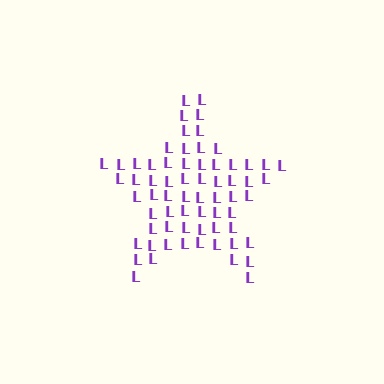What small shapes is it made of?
It is made of small letter L's.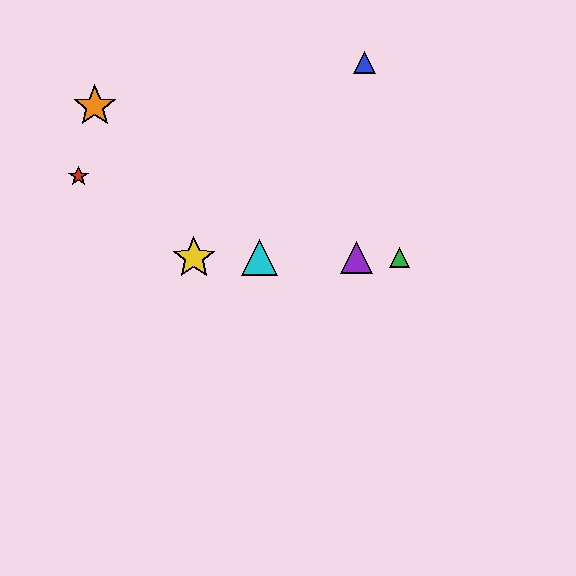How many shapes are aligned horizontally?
4 shapes (the green triangle, the yellow star, the purple triangle, the cyan triangle) are aligned horizontally.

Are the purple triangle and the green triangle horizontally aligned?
Yes, both are at y≈258.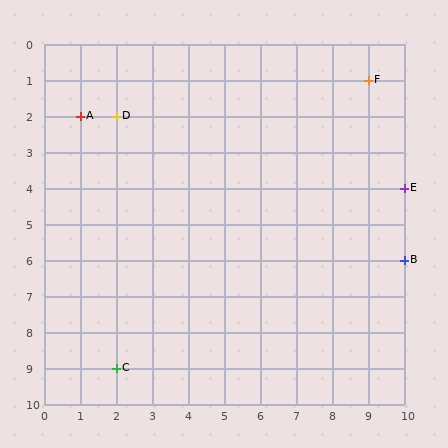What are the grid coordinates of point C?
Point C is at grid coordinates (2, 9).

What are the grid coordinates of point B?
Point B is at grid coordinates (10, 6).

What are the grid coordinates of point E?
Point E is at grid coordinates (10, 4).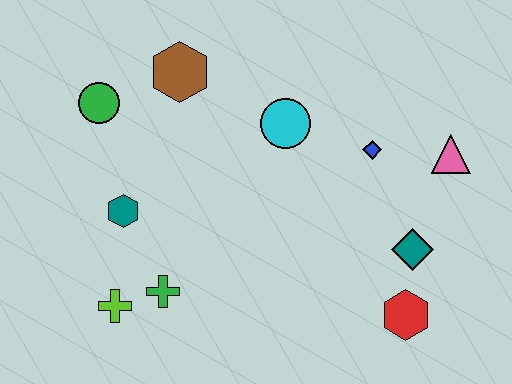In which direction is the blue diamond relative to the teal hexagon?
The blue diamond is to the right of the teal hexagon.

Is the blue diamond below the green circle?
Yes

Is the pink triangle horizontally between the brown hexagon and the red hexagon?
No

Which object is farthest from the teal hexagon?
The pink triangle is farthest from the teal hexagon.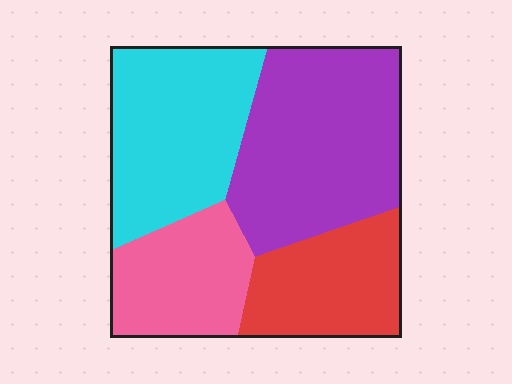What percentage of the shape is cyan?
Cyan takes up about one quarter (1/4) of the shape.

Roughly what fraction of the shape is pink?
Pink covers around 20% of the shape.